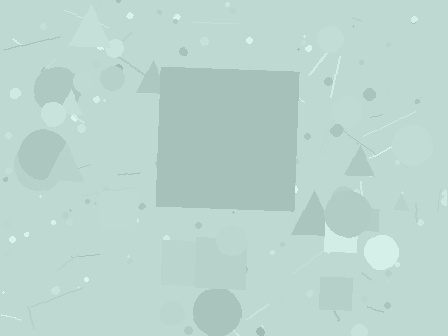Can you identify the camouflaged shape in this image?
The camouflaged shape is a square.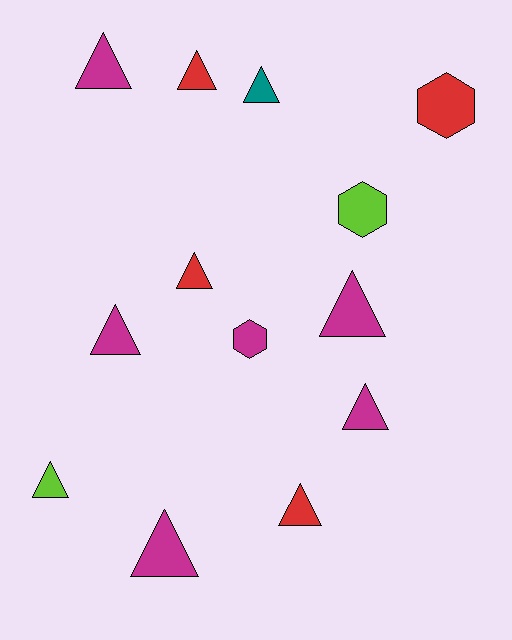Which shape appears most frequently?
Triangle, with 10 objects.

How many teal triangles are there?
There is 1 teal triangle.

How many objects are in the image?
There are 13 objects.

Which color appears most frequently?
Magenta, with 6 objects.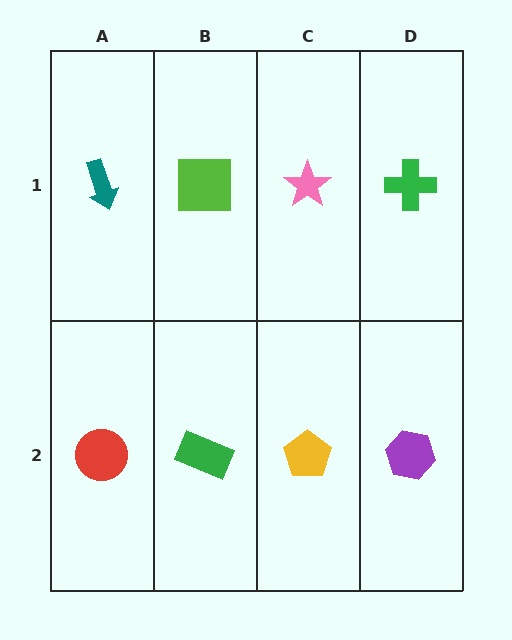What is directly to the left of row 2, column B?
A red circle.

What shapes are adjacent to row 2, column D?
A green cross (row 1, column D), a yellow pentagon (row 2, column C).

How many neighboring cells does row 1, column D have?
2.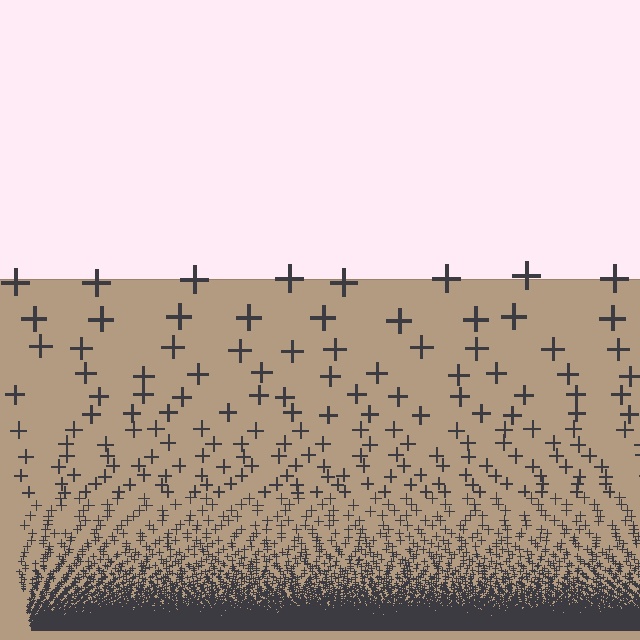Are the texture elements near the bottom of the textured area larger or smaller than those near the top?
Smaller. The gradient is inverted — elements near the bottom are smaller and denser.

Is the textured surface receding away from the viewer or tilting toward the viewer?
The surface appears to tilt toward the viewer. Texture elements get larger and sparser toward the top.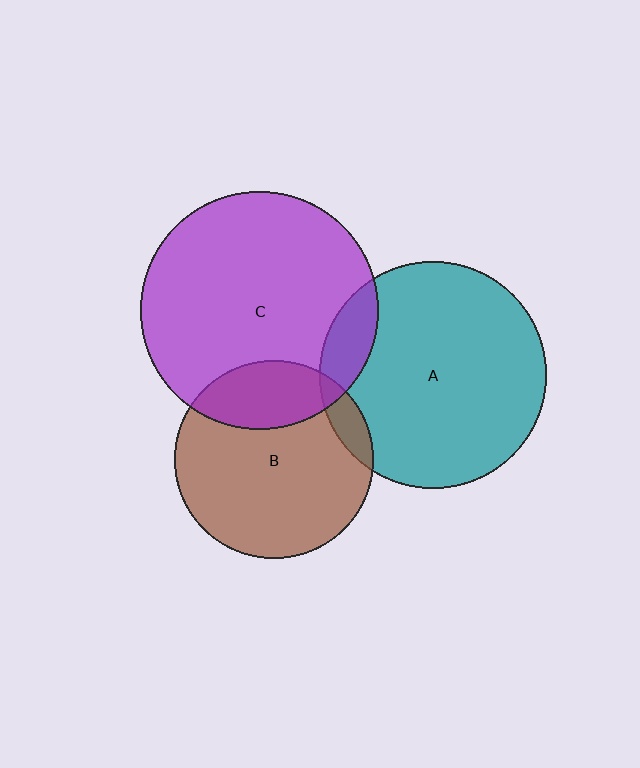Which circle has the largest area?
Circle C (purple).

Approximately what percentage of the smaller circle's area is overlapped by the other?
Approximately 10%.